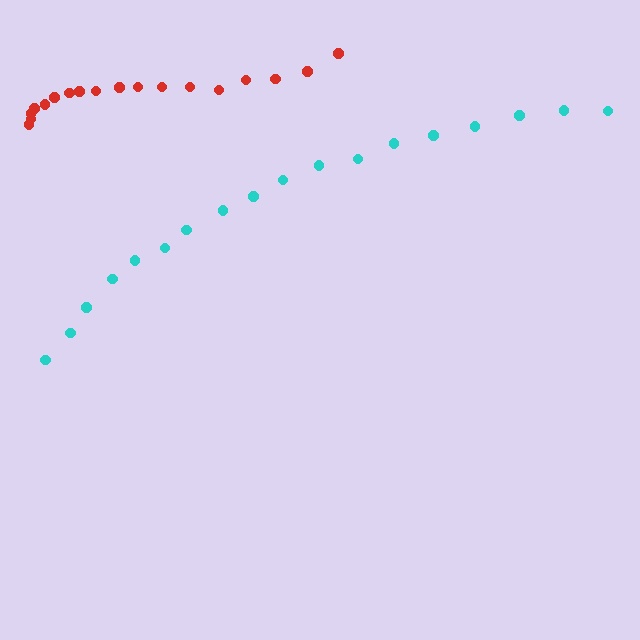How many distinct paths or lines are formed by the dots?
There are 2 distinct paths.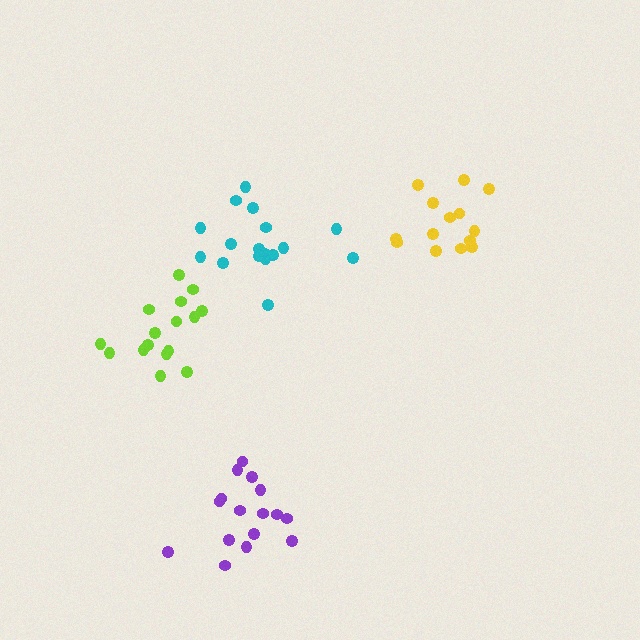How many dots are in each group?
Group 1: 14 dots, Group 2: 17 dots, Group 3: 16 dots, Group 4: 16 dots (63 total).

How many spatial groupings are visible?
There are 4 spatial groupings.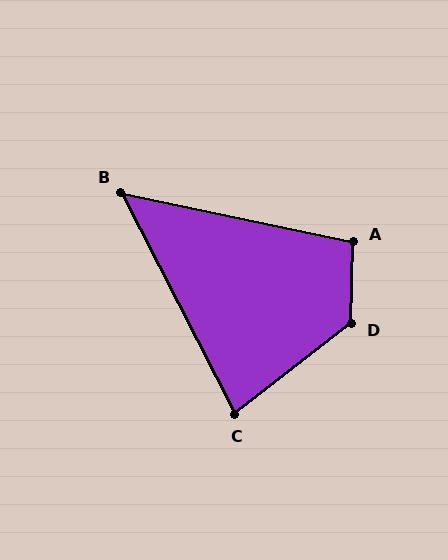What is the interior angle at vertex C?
Approximately 79 degrees (acute).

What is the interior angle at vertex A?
Approximately 101 degrees (obtuse).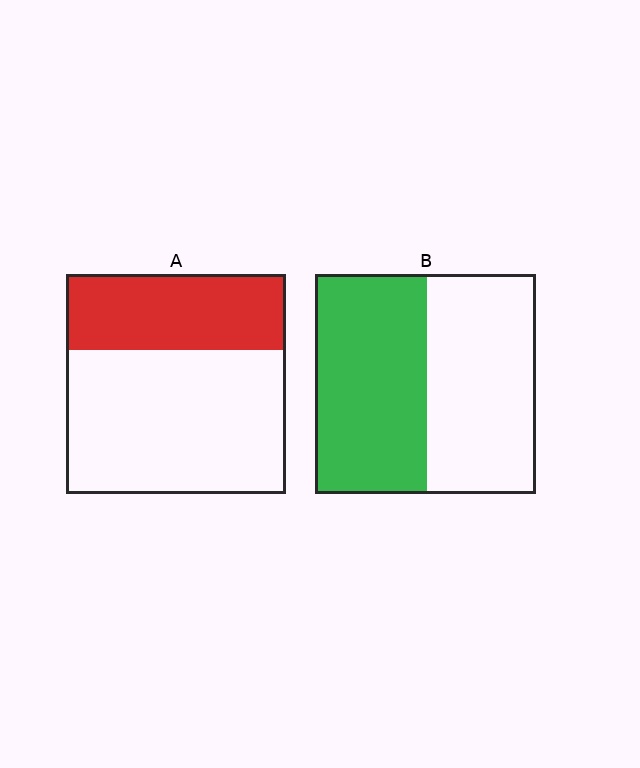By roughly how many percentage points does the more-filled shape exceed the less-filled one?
By roughly 15 percentage points (B over A).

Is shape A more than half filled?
No.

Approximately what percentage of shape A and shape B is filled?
A is approximately 35% and B is approximately 50%.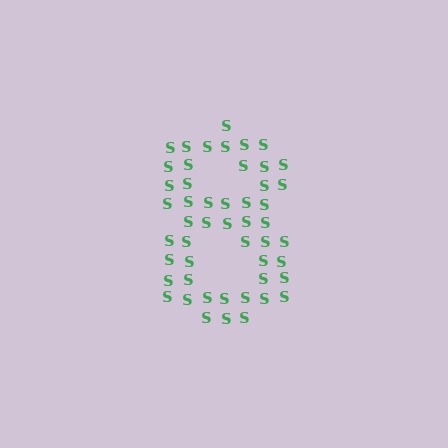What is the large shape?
The large shape is the digit 8.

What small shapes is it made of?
It is made of small letter S's.